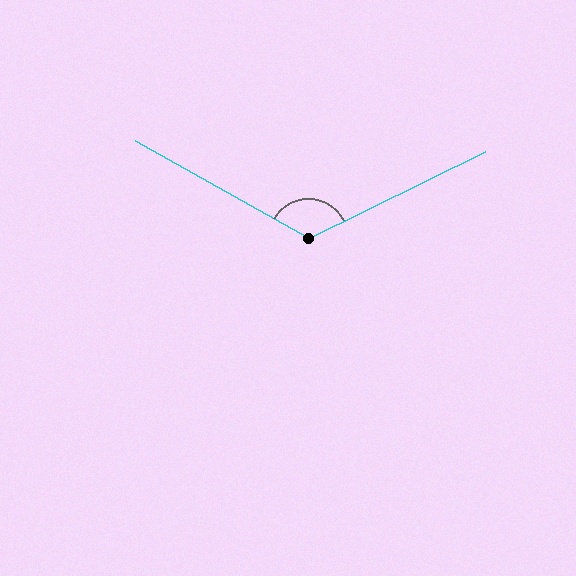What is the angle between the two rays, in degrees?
Approximately 124 degrees.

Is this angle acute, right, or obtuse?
It is obtuse.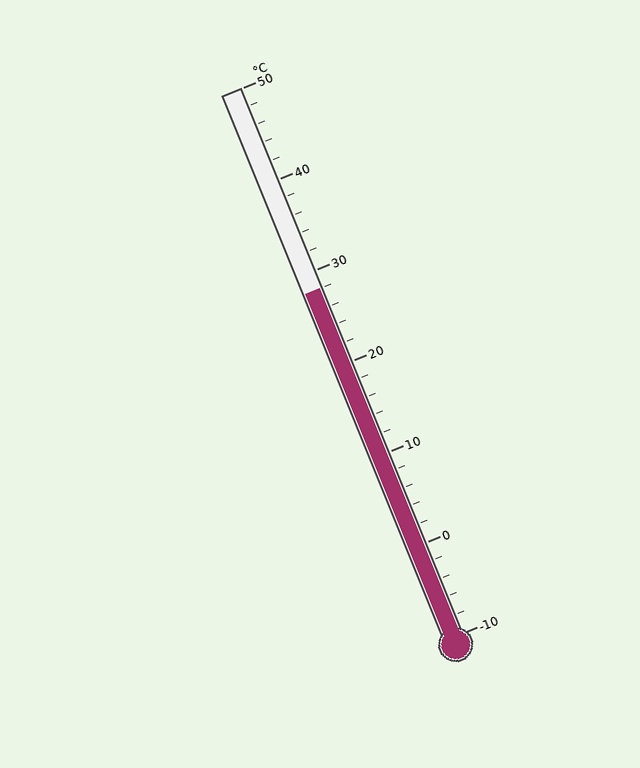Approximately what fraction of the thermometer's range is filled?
The thermometer is filled to approximately 65% of its range.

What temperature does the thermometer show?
The thermometer shows approximately 28°C.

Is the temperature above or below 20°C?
The temperature is above 20°C.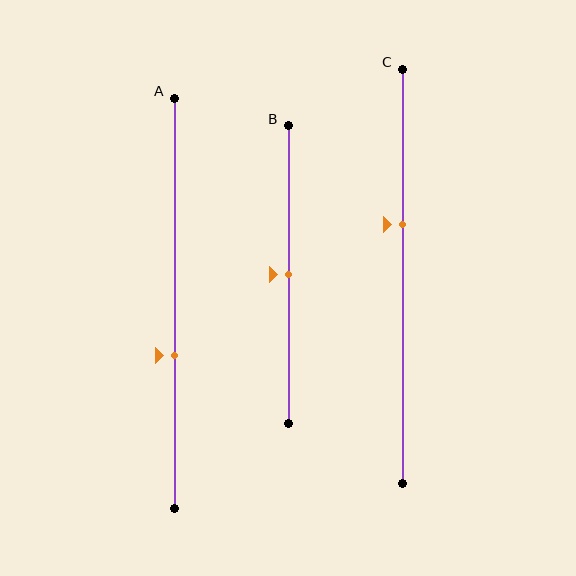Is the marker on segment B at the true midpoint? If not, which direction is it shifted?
Yes, the marker on segment B is at the true midpoint.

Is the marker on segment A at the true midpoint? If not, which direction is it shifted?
No, the marker on segment A is shifted downward by about 13% of the segment length.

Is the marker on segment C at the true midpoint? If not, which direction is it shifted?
No, the marker on segment C is shifted upward by about 12% of the segment length.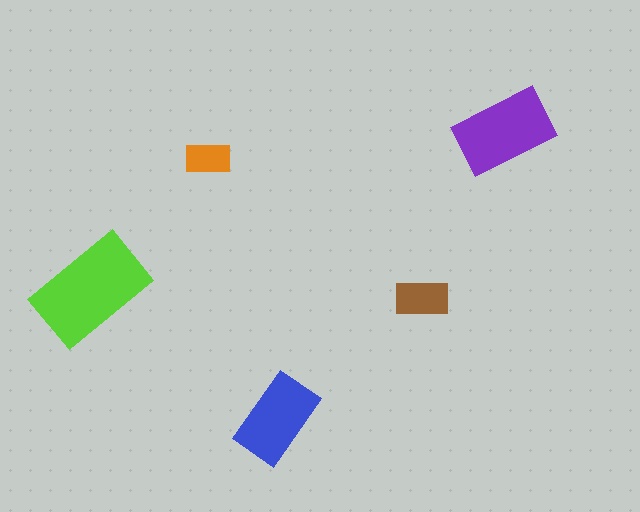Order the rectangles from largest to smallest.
the lime one, the purple one, the blue one, the brown one, the orange one.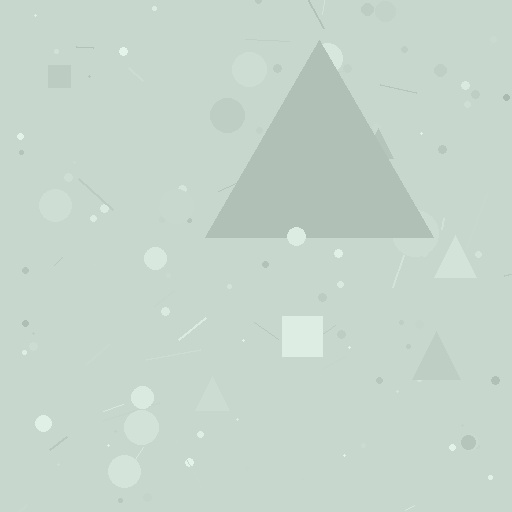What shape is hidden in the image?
A triangle is hidden in the image.